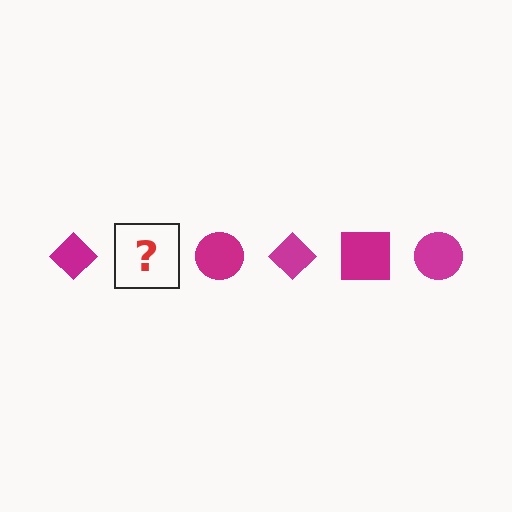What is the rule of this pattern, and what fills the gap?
The rule is that the pattern cycles through diamond, square, circle shapes in magenta. The gap should be filled with a magenta square.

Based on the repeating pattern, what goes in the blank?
The blank should be a magenta square.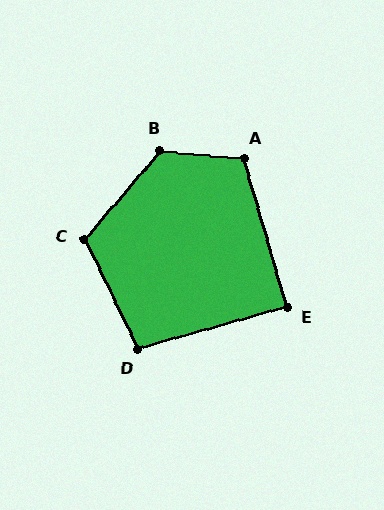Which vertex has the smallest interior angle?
E, at approximately 89 degrees.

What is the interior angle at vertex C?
Approximately 113 degrees (obtuse).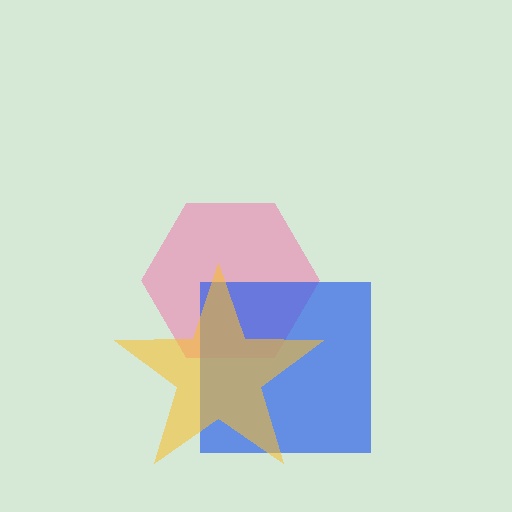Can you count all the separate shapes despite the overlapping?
Yes, there are 3 separate shapes.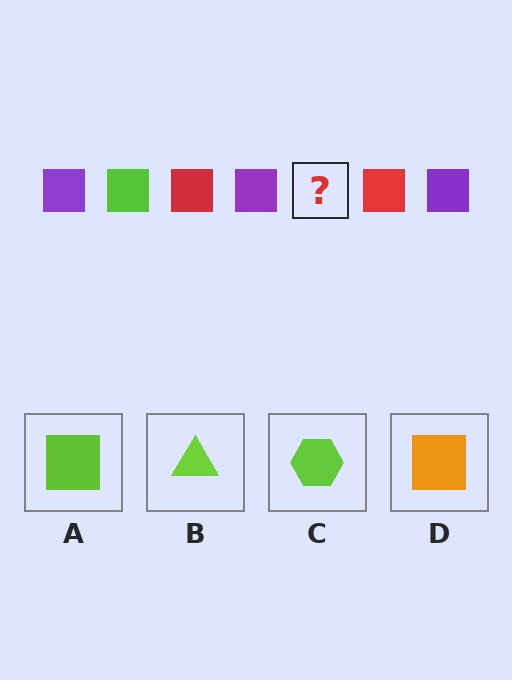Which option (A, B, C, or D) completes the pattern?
A.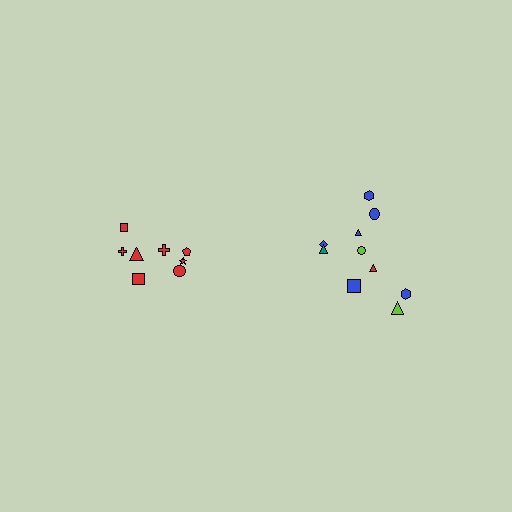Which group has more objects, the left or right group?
The right group.